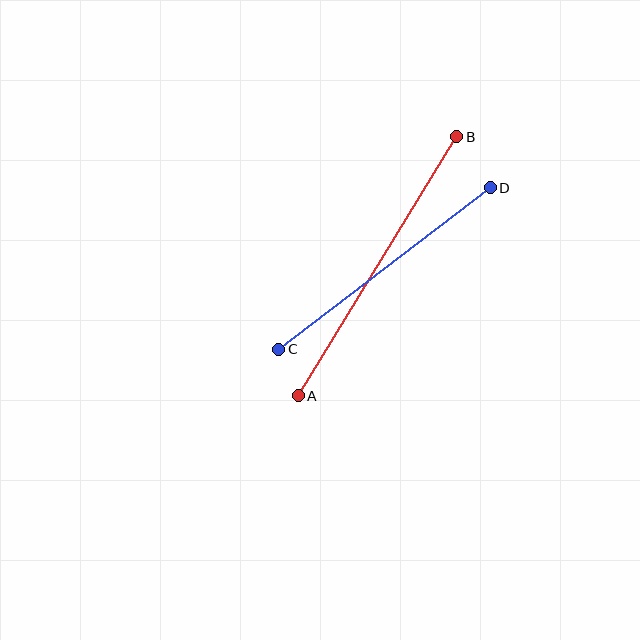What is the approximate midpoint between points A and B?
The midpoint is at approximately (378, 266) pixels.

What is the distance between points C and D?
The distance is approximately 266 pixels.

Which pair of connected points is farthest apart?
Points A and B are farthest apart.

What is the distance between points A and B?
The distance is approximately 304 pixels.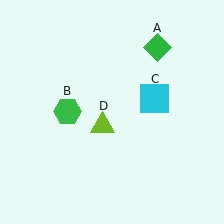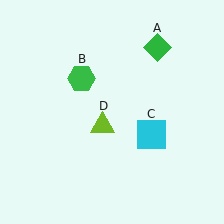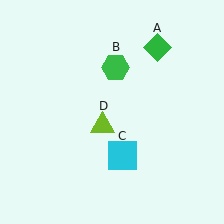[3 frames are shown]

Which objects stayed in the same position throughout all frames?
Green diamond (object A) and lime triangle (object D) remained stationary.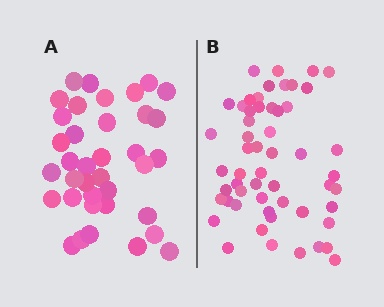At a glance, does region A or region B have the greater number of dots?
Region B (the right region) has more dots.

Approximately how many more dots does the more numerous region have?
Region B has approximately 20 more dots than region A.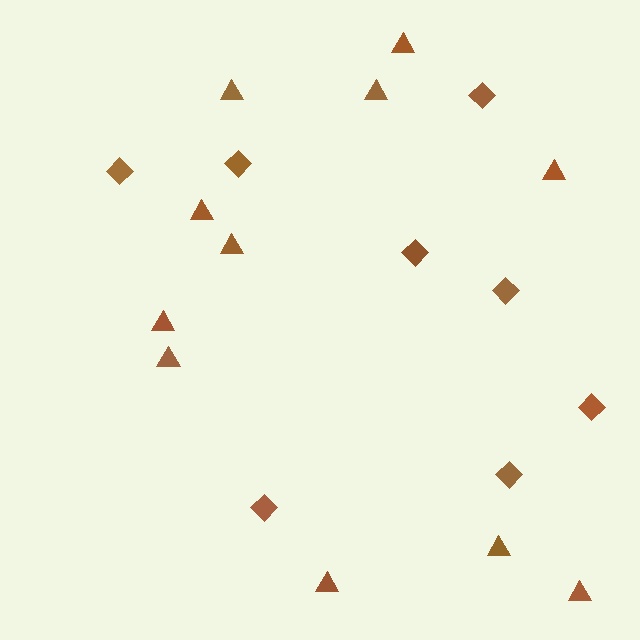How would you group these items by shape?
There are 2 groups: one group of diamonds (8) and one group of triangles (11).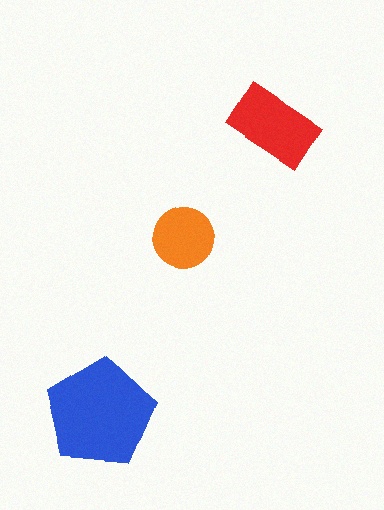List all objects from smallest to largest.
The orange circle, the red rectangle, the blue pentagon.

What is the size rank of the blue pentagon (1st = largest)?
1st.